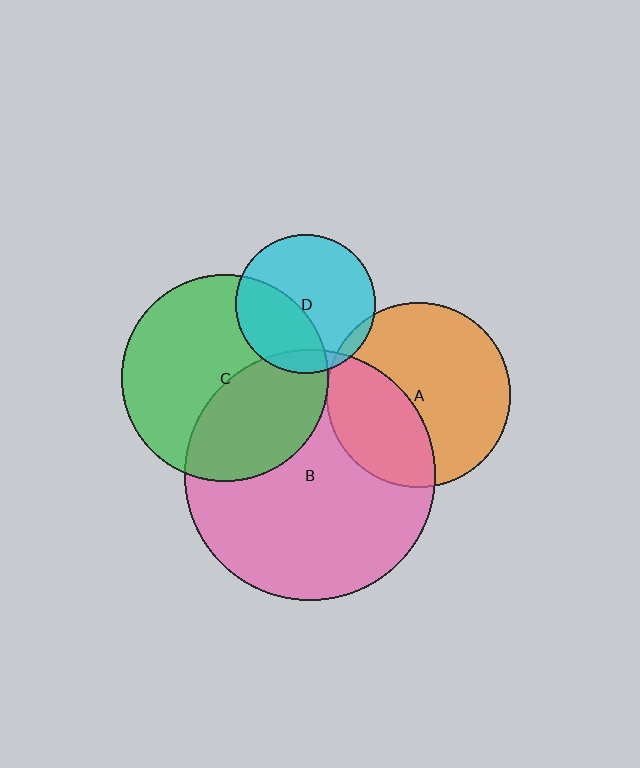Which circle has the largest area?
Circle B (pink).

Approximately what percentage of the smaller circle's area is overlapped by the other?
Approximately 35%.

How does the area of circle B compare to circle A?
Approximately 1.8 times.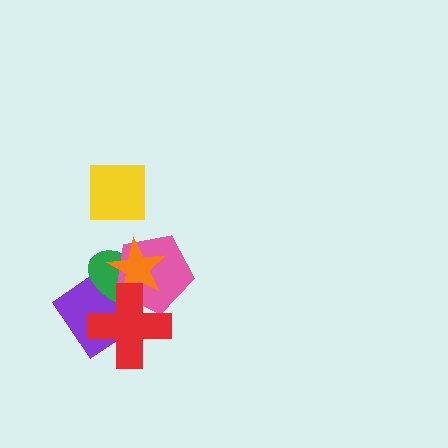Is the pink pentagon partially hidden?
Yes, it is partially covered by another shape.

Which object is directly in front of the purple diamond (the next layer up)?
The green ellipse is directly in front of the purple diamond.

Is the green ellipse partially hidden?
Yes, it is partially covered by another shape.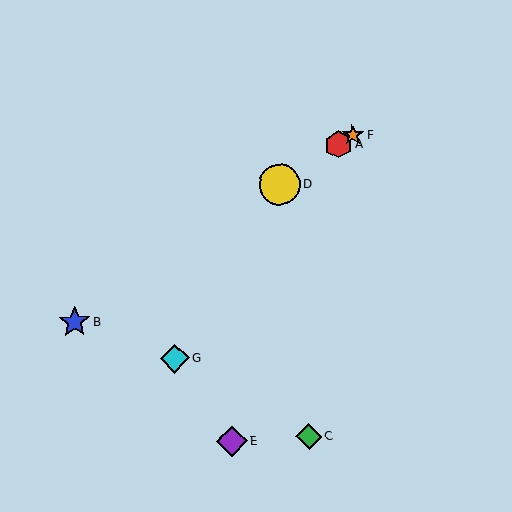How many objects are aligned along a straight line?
4 objects (A, B, D, F) are aligned along a straight line.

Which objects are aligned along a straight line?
Objects A, B, D, F are aligned along a straight line.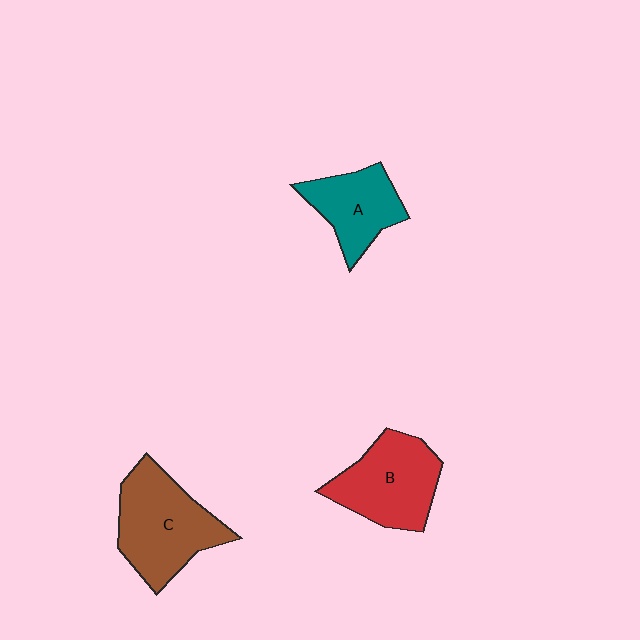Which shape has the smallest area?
Shape A (teal).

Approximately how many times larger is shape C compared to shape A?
Approximately 1.5 times.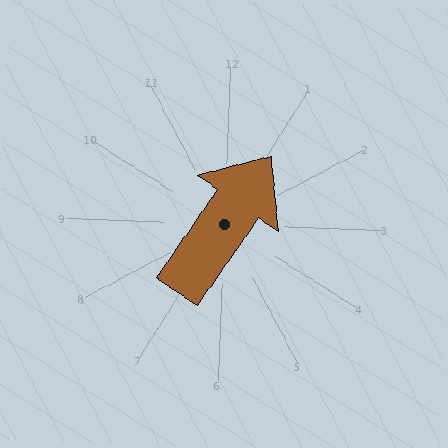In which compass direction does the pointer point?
Northeast.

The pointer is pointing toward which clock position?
Roughly 1 o'clock.